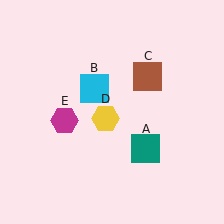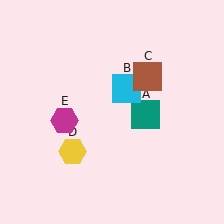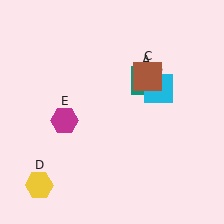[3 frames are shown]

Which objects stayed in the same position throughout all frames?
Brown square (object C) and magenta hexagon (object E) remained stationary.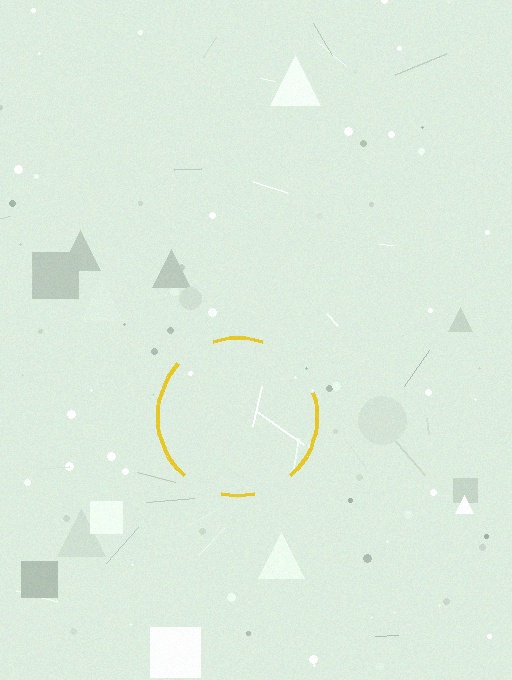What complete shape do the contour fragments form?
The contour fragments form a circle.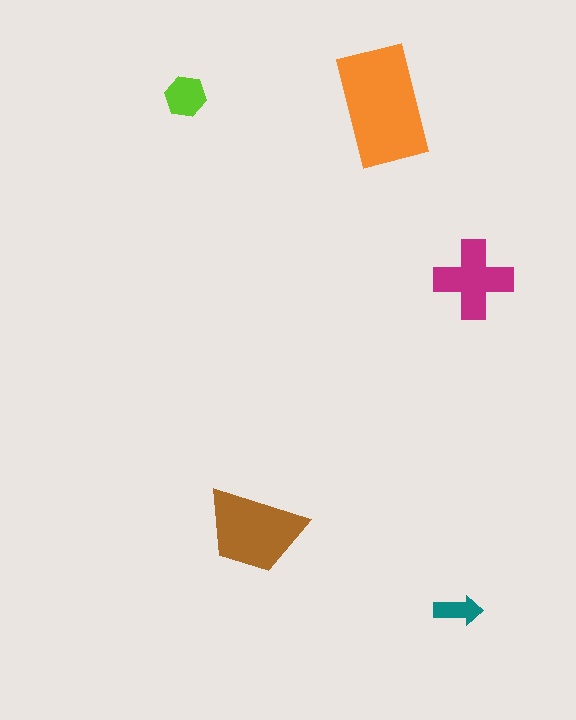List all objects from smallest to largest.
The teal arrow, the lime hexagon, the magenta cross, the brown trapezoid, the orange rectangle.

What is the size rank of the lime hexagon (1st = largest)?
4th.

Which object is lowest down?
The teal arrow is bottommost.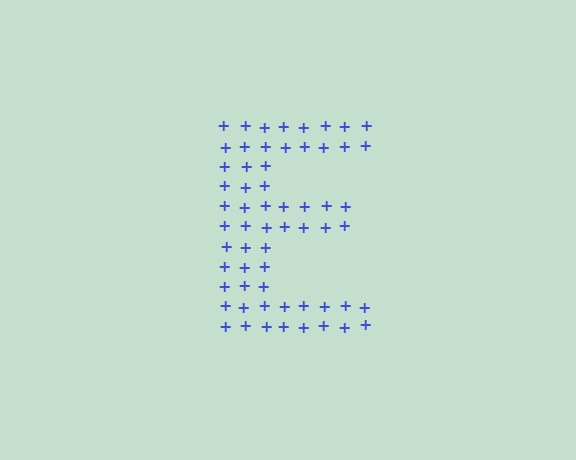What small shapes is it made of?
It is made of small plus signs.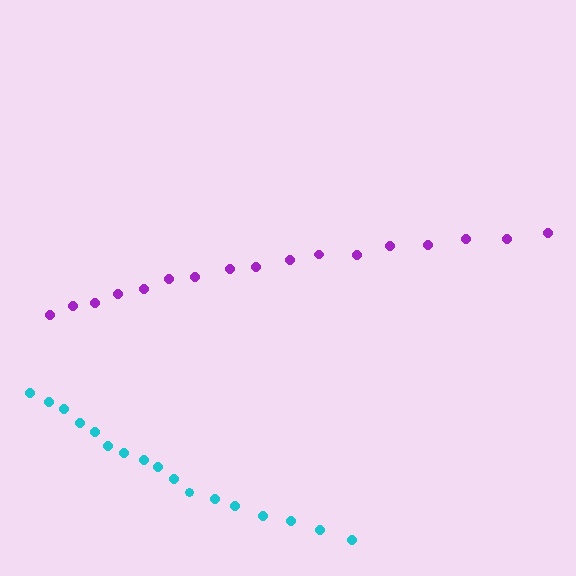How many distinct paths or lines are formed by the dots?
There are 2 distinct paths.